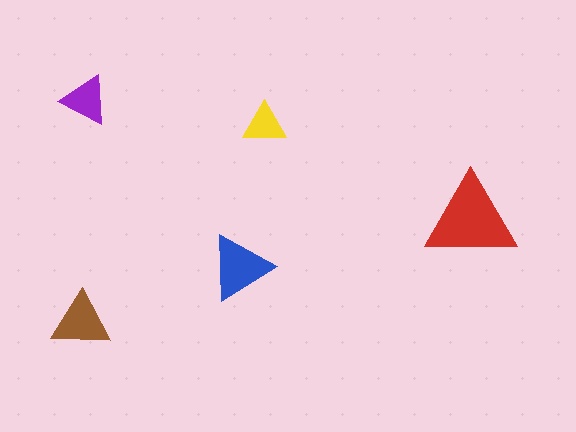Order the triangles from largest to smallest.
the red one, the blue one, the brown one, the purple one, the yellow one.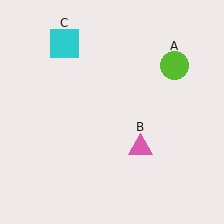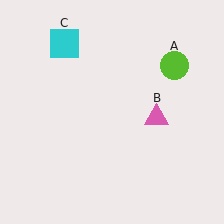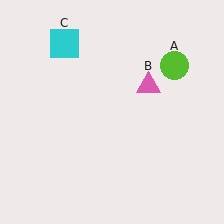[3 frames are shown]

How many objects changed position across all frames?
1 object changed position: pink triangle (object B).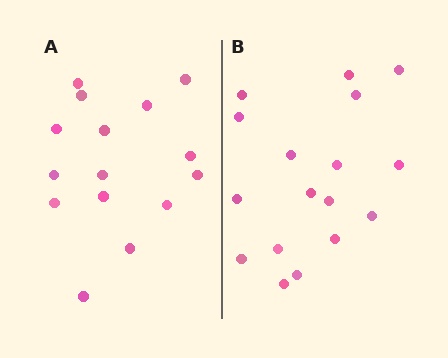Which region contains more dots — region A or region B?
Region B (the right region) has more dots.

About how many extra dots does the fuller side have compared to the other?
Region B has just a few more — roughly 2 or 3 more dots than region A.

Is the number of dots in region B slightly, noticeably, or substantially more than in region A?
Region B has only slightly more — the two regions are fairly close. The ratio is roughly 1.1 to 1.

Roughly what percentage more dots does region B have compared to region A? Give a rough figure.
About 15% more.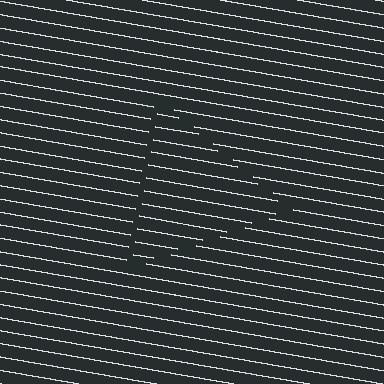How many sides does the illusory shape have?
3 sides — the line-ends trace a triangle.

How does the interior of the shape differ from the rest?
The interior of the shape contains the same grating, shifted by half a period — the contour is defined by the phase discontinuity where line-ends from the inner and outer gratings abut.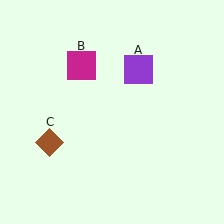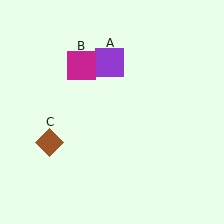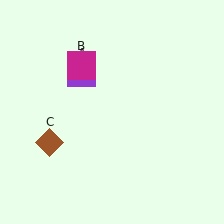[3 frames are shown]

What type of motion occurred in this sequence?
The purple square (object A) rotated counterclockwise around the center of the scene.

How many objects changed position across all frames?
1 object changed position: purple square (object A).